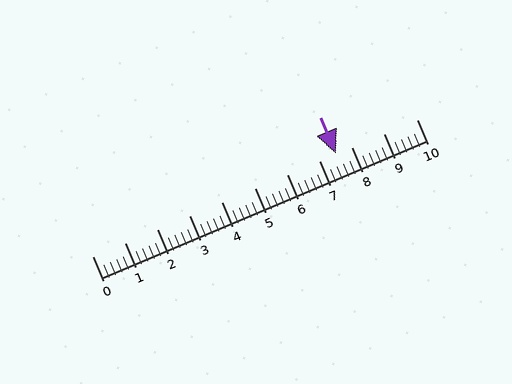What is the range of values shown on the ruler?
The ruler shows values from 0 to 10.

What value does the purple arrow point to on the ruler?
The purple arrow points to approximately 7.5.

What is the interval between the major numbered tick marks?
The major tick marks are spaced 1 units apart.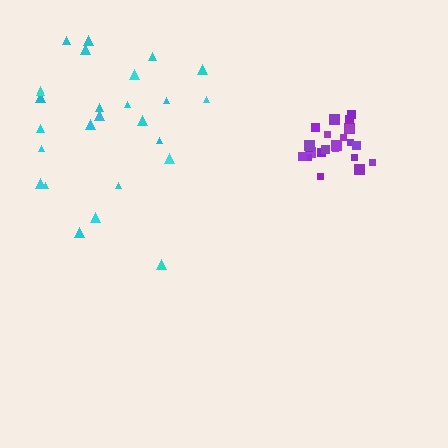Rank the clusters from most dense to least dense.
purple, cyan.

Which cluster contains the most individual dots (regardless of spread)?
Cyan (26).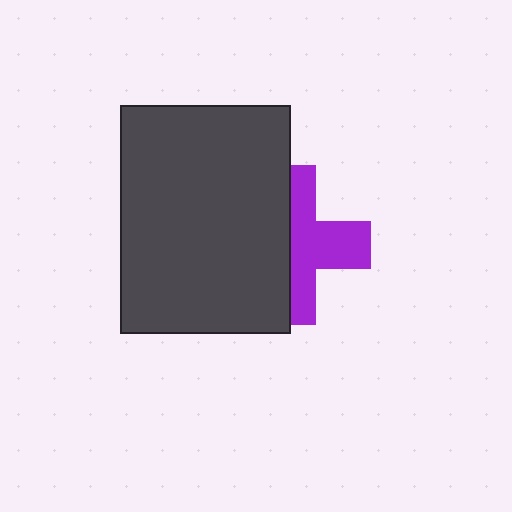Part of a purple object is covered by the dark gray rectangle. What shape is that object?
It is a cross.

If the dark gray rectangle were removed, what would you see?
You would see the complete purple cross.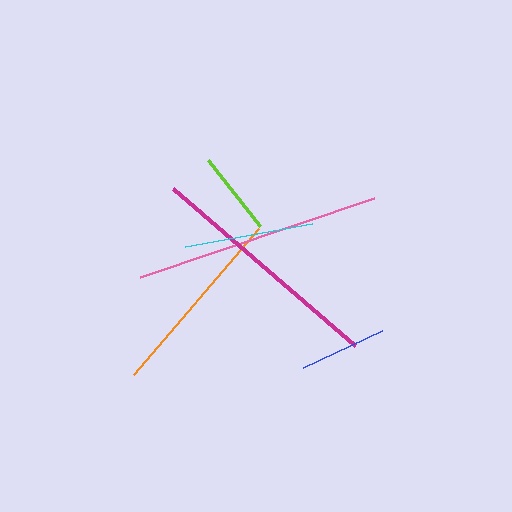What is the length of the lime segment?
The lime segment is approximately 84 pixels long.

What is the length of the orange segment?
The orange segment is approximately 192 pixels long.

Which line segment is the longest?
The pink line is the longest at approximately 247 pixels.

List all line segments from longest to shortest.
From longest to shortest: pink, magenta, orange, cyan, blue, lime.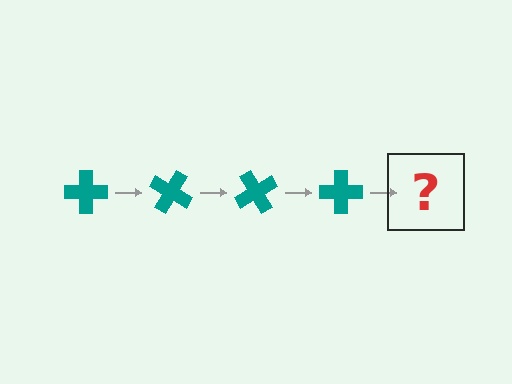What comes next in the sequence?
The next element should be a teal cross rotated 120 degrees.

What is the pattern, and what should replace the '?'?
The pattern is that the cross rotates 30 degrees each step. The '?' should be a teal cross rotated 120 degrees.